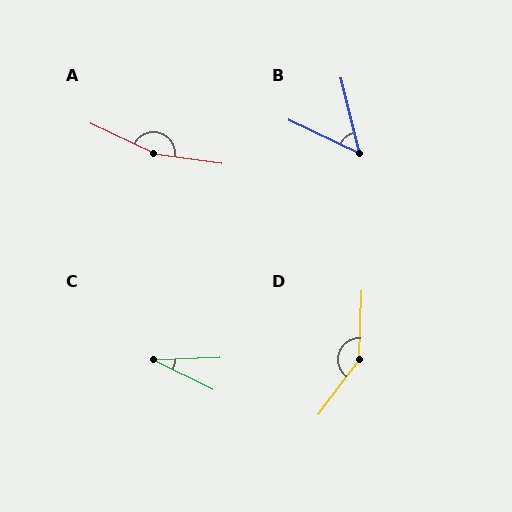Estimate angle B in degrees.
Approximately 51 degrees.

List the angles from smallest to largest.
C (28°), B (51°), D (145°), A (163°).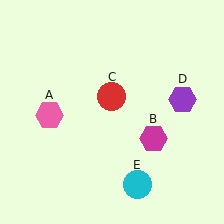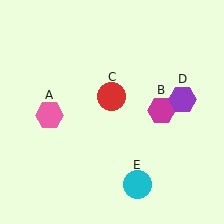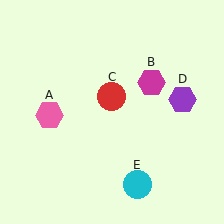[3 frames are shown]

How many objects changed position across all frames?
1 object changed position: magenta hexagon (object B).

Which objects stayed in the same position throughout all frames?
Pink hexagon (object A) and red circle (object C) and purple hexagon (object D) and cyan circle (object E) remained stationary.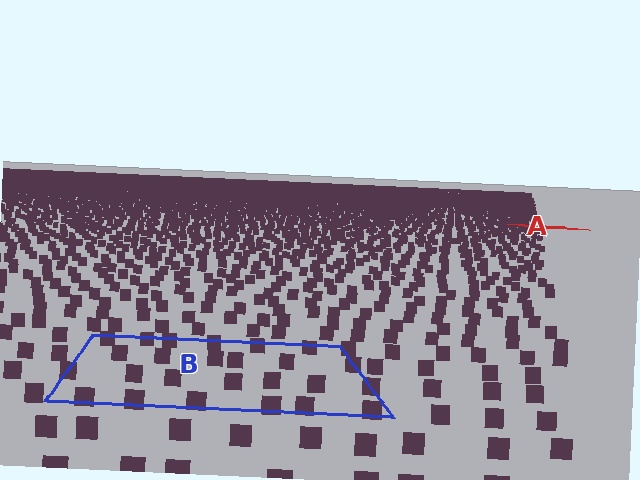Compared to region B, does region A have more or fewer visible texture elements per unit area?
Region A has more texture elements per unit area — they are packed more densely because it is farther away.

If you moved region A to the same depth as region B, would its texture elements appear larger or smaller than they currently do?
They would appear larger. At a closer depth, the same texture elements are projected at a bigger on-screen size.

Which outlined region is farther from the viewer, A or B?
Region A is farther from the viewer — the texture elements inside it appear smaller and more densely packed.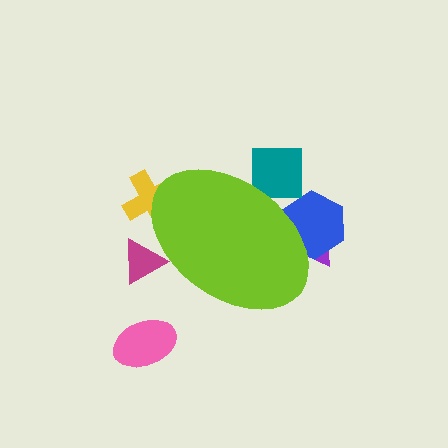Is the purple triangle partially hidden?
Yes, the purple triangle is partially hidden behind the lime ellipse.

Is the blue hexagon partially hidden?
Yes, the blue hexagon is partially hidden behind the lime ellipse.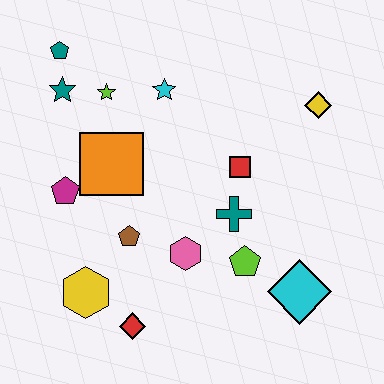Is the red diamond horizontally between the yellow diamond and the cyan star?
No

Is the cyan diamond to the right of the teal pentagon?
Yes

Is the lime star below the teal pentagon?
Yes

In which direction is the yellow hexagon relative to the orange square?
The yellow hexagon is below the orange square.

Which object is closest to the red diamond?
The yellow hexagon is closest to the red diamond.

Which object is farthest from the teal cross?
The teal pentagon is farthest from the teal cross.